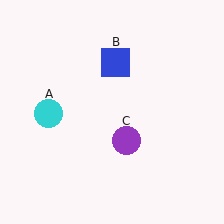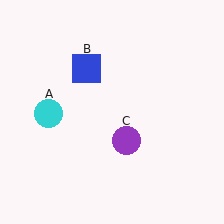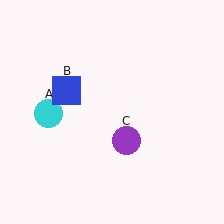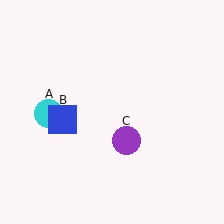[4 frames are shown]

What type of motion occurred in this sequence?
The blue square (object B) rotated counterclockwise around the center of the scene.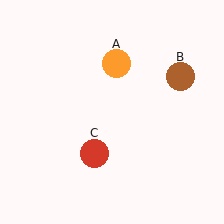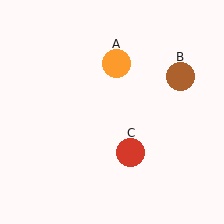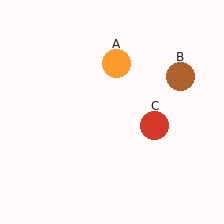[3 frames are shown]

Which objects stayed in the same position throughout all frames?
Orange circle (object A) and brown circle (object B) remained stationary.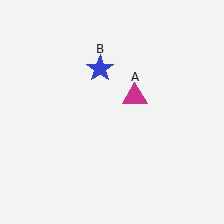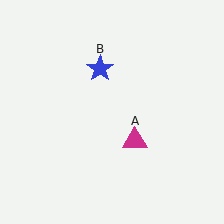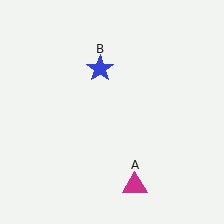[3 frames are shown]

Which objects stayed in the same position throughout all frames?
Blue star (object B) remained stationary.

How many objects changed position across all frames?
1 object changed position: magenta triangle (object A).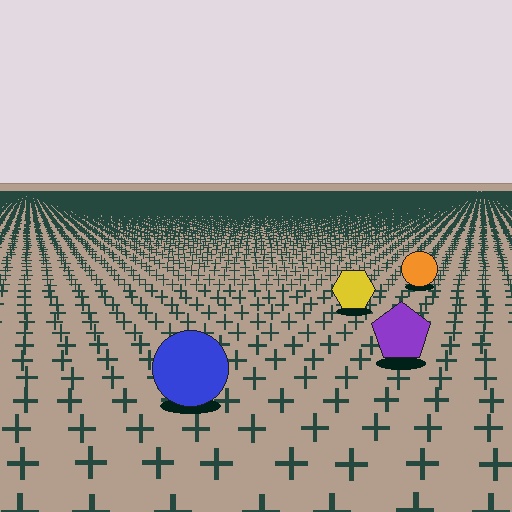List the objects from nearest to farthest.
From nearest to farthest: the blue circle, the purple pentagon, the yellow hexagon, the orange circle.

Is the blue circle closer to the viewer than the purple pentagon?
Yes. The blue circle is closer — you can tell from the texture gradient: the ground texture is coarser near it.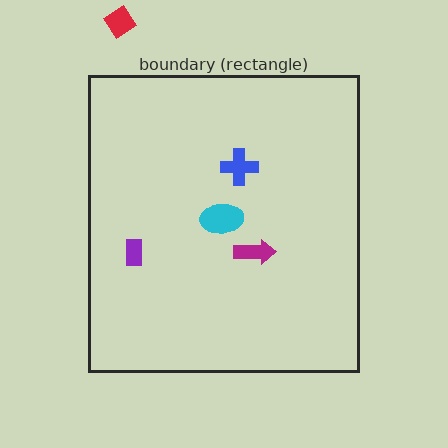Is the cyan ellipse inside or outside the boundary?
Inside.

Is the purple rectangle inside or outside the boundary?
Inside.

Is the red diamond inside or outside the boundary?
Outside.